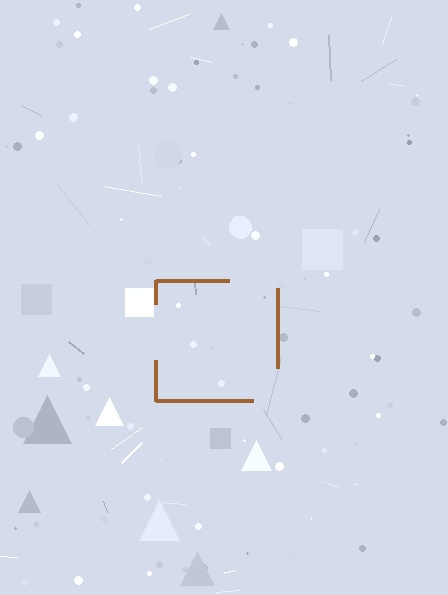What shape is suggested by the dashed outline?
The dashed outline suggests a square.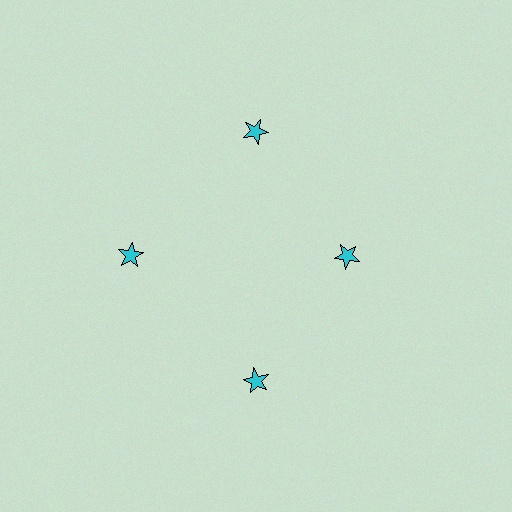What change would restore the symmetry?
The symmetry would be restored by moving it outward, back onto the ring so that all 4 stars sit at equal angles and equal distance from the center.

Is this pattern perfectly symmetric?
No. The 4 cyan stars are arranged in a ring, but one element near the 3 o'clock position is pulled inward toward the center, breaking the 4-fold rotational symmetry.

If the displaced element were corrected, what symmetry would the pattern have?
It would have 4-fold rotational symmetry — the pattern would map onto itself every 90 degrees.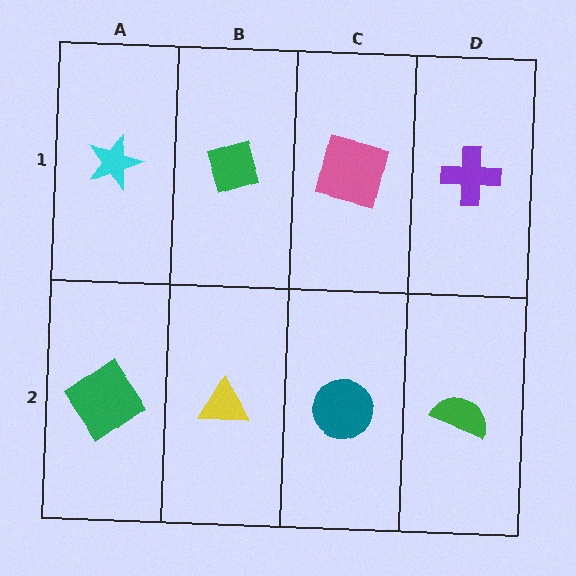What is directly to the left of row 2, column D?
A teal circle.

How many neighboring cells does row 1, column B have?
3.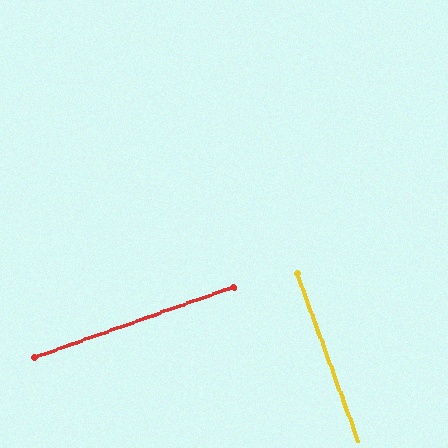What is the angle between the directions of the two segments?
Approximately 90 degrees.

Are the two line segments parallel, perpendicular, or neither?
Perpendicular — they meet at approximately 90°.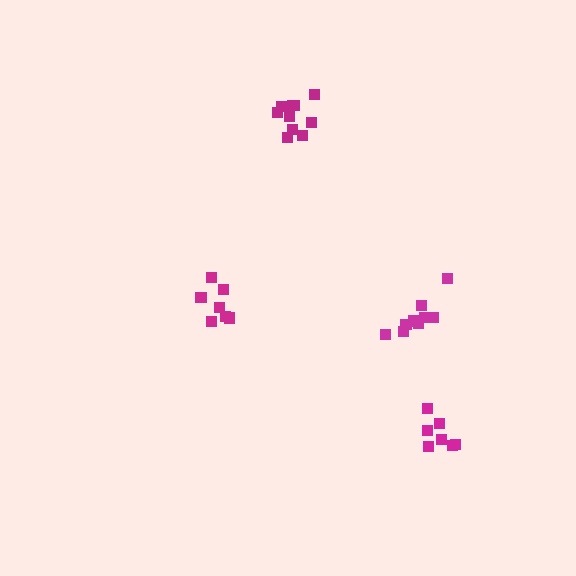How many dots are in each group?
Group 1: 9 dots, Group 2: 7 dots, Group 3: 7 dots, Group 4: 10 dots (33 total).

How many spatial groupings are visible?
There are 4 spatial groupings.